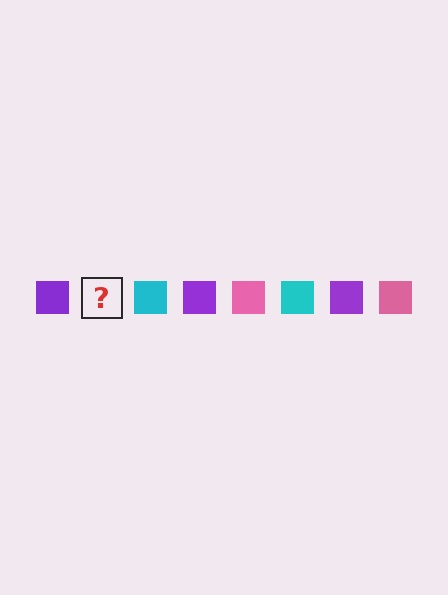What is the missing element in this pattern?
The missing element is a pink square.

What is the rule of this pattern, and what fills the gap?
The rule is that the pattern cycles through purple, pink, cyan squares. The gap should be filled with a pink square.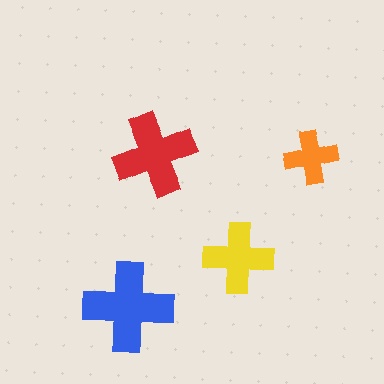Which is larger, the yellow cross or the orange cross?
The yellow one.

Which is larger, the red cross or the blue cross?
The blue one.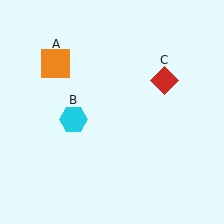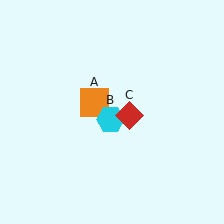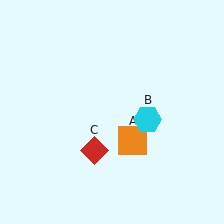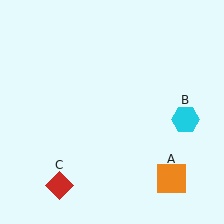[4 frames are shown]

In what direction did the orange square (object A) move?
The orange square (object A) moved down and to the right.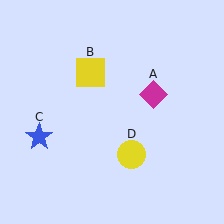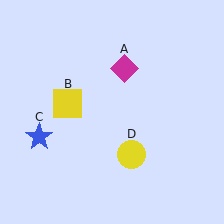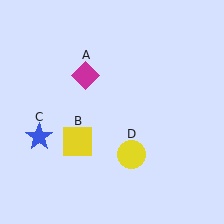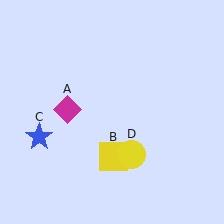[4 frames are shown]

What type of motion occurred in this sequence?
The magenta diamond (object A), yellow square (object B) rotated counterclockwise around the center of the scene.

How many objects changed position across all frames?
2 objects changed position: magenta diamond (object A), yellow square (object B).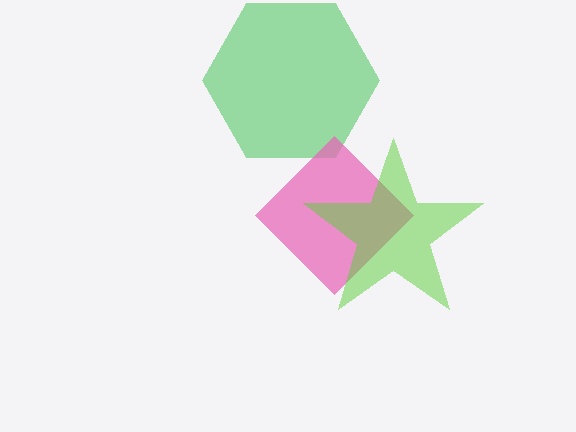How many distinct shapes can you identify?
There are 3 distinct shapes: a green hexagon, a pink diamond, a lime star.